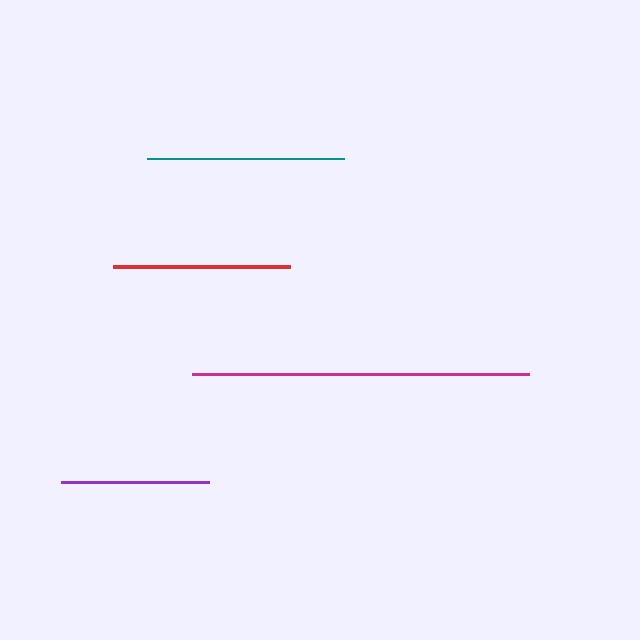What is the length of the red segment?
The red segment is approximately 177 pixels long.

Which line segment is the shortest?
The purple line is the shortest at approximately 148 pixels.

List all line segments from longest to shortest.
From longest to shortest: magenta, teal, red, purple.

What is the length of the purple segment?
The purple segment is approximately 148 pixels long.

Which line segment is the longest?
The magenta line is the longest at approximately 337 pixels.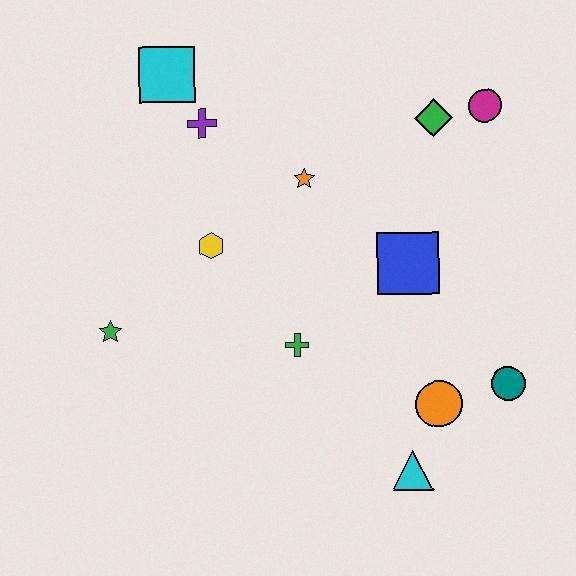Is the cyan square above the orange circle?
Yes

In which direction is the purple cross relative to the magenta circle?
The purple cross is to the left of the magenta circle.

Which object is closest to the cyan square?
The purple cross is closest to the cyan square.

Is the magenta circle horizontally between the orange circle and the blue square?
No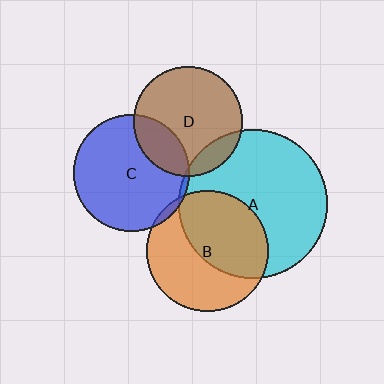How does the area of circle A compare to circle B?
Approximately 1.5 times.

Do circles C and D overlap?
Yes.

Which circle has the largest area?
Circle A (cyan).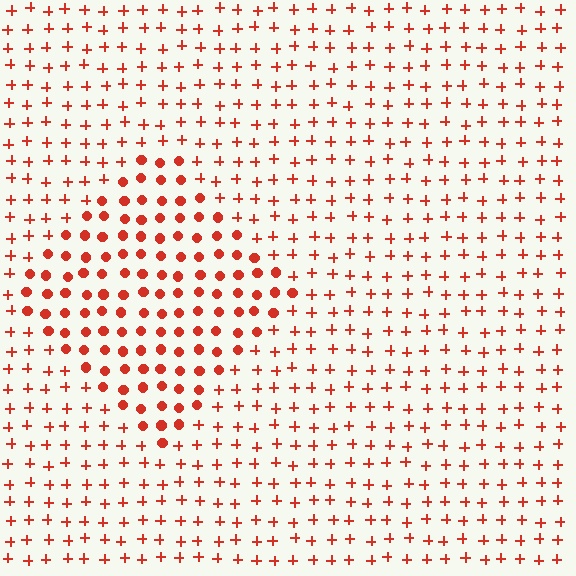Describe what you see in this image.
The image is filled with small red elements arranged in a uniform grid. A diamond-shaped region contains circles, while the surrounding area contains plus signs. The boundary is defined purely by the change in element shape.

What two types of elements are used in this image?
The image uses circles inside the diamond region and plus signs outside it.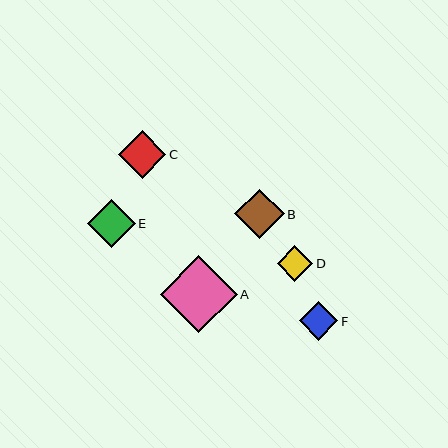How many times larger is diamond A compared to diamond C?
Diamond A is approximately 1.6 times the size of diamond C.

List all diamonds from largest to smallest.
From largest to smallest: A, B, E, C, F, D.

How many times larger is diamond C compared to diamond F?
Diamond C is approximately 1.2 times the size of diamond F.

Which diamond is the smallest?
Diamond D is the smallest with a size of approximately 36 pixels.